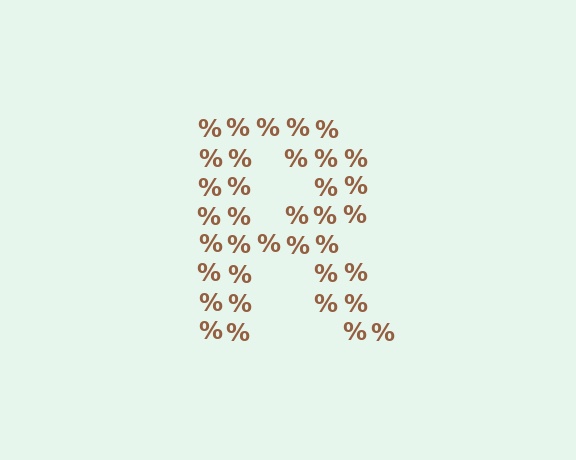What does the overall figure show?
The overall figure shows the letter R.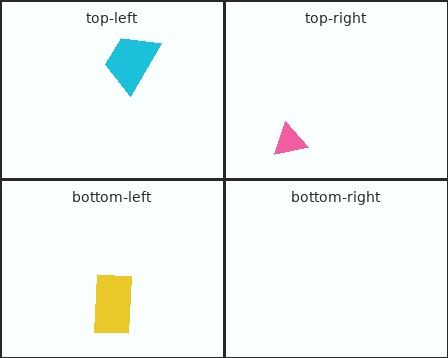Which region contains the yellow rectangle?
The bottom-left region.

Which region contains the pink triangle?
The top-right region.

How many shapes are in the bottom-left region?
1.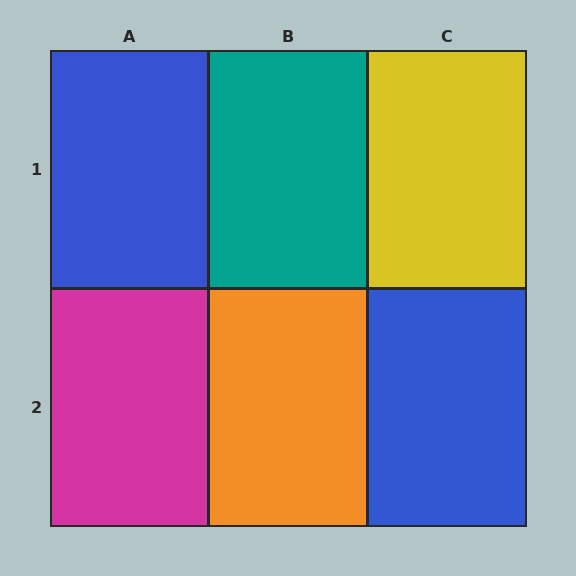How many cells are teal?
1 cell is teal.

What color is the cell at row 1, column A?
Blue.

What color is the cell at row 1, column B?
Teal.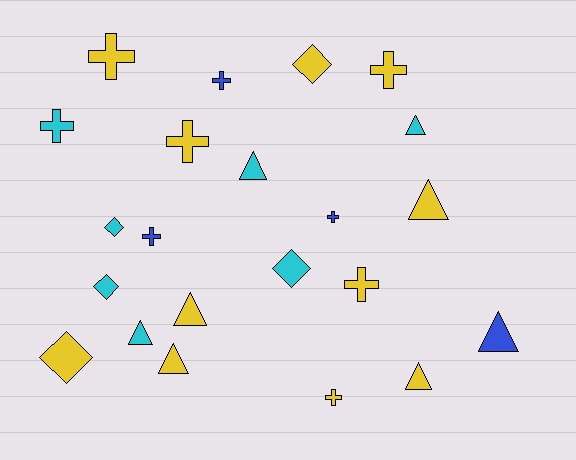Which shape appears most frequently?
Cross, with 9 objects.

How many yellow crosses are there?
There are 5 yellow crosses.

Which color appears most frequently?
Yellow, with 11 objects.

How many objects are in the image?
There are 22 objects.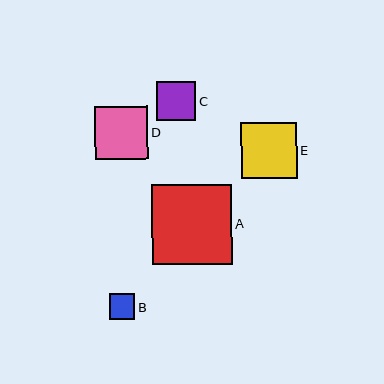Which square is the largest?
Square A is the largest with a size of approximately 80 pixels.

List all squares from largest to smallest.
From largest to smallest: A, E, D, C, B.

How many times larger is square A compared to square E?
Square A is approximately 1.4 times the size of square E.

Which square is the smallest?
Square B is the smallest with a size of approximately 25 pixels.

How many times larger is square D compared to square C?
Square D is approximately 1.3 times the size of square C.